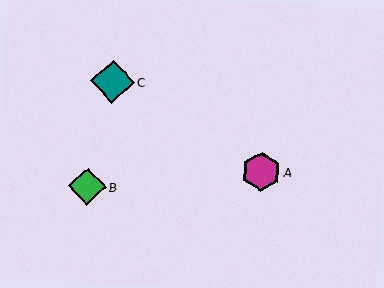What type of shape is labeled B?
Shape B is a green diamond.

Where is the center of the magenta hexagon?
The center of the magenta hexagon is at (261, 172).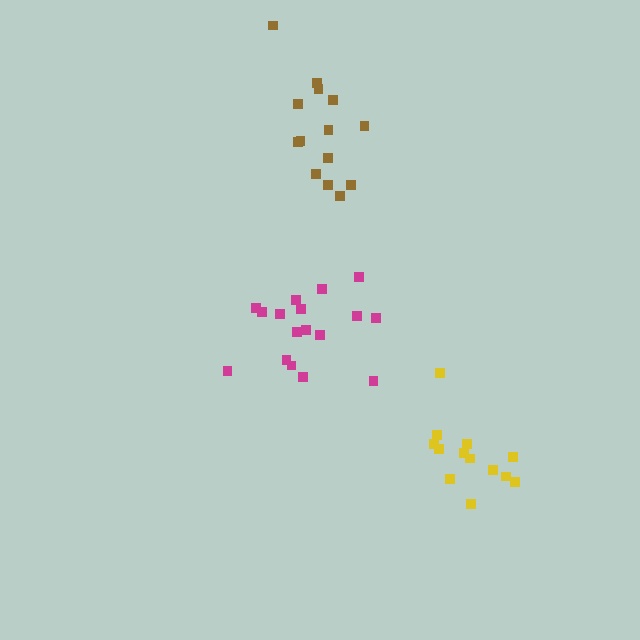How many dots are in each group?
Group 1: 13 dots, Group 2: 14 dots, Group 3: 17 dots (44 total).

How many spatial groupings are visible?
There are 3 spatial groupings.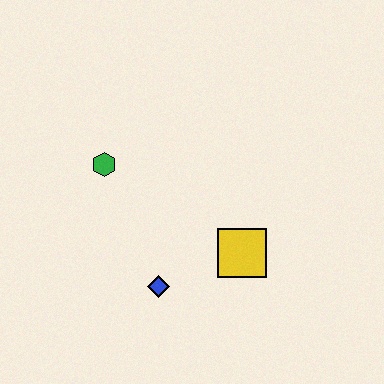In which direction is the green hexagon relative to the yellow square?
The green hexagon is to the left of the yellow square.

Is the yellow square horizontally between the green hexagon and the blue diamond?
No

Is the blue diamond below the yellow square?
Yes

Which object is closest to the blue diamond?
The yellow square is closest to the blue diamond.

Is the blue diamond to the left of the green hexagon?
No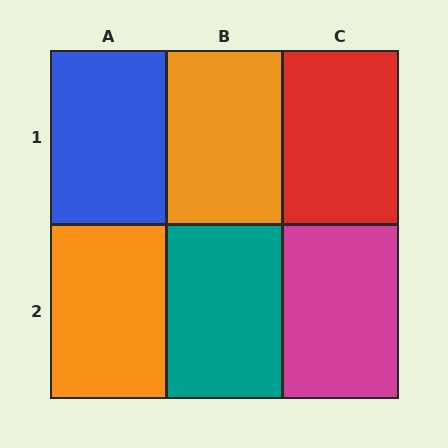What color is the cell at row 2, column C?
Magenta.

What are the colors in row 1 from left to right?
Blue, orange, red.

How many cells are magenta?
1 cell is magenta.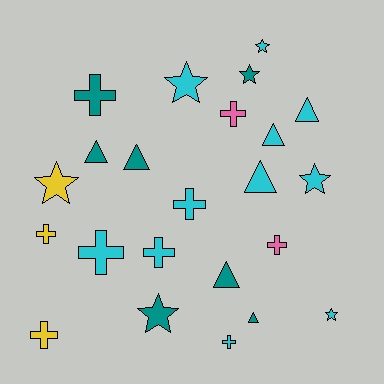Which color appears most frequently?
Cyan, with 11 objects.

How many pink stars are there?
There are no pink stars.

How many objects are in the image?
There are 23 objects.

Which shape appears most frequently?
Cross, with 9 objects.